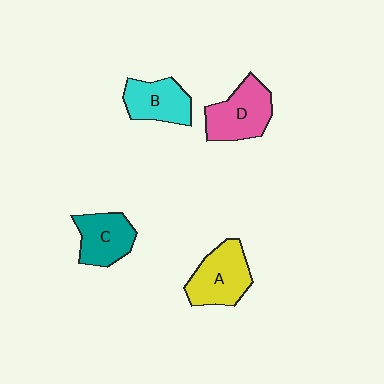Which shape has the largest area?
Shape A (yellow).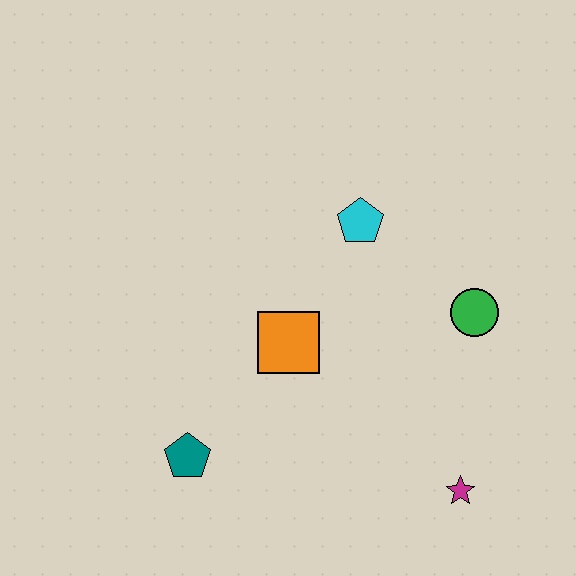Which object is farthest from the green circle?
The teal pentagon is farthest from the green circle.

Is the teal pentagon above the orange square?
No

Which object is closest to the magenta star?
The green circle is closest to the magenta star.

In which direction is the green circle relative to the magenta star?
The green circle is above the magenta star.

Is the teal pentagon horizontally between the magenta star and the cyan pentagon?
No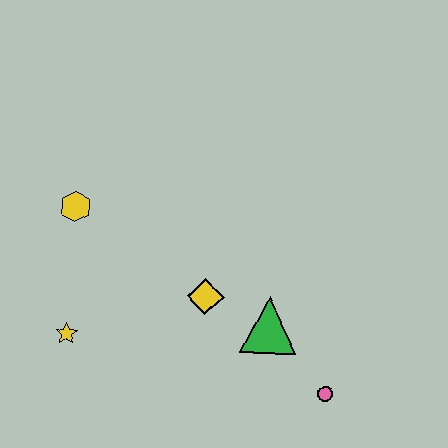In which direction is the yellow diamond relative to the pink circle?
The yellow diamond is to the left of the pink circle.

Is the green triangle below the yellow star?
No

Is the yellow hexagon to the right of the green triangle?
No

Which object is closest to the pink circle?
The green triangle is closest to the pink circle.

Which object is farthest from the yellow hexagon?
The pink circle is farthest from the yellow hexagon.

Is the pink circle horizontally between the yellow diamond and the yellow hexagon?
No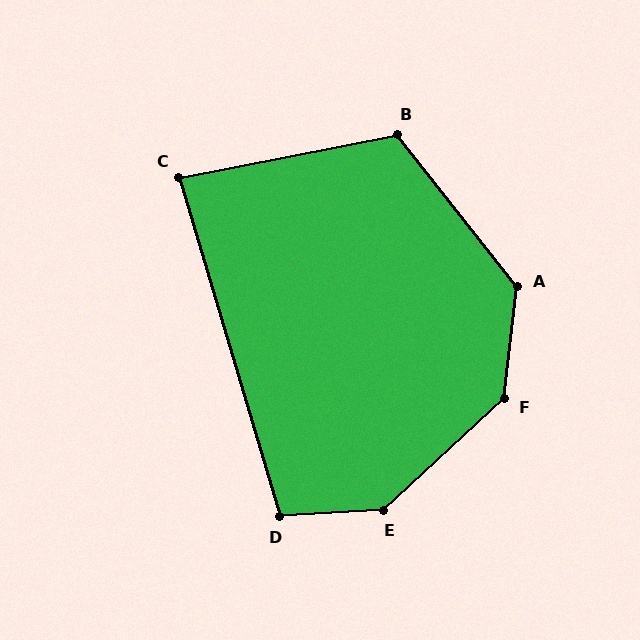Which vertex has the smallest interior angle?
C, at approximately 85 degrees.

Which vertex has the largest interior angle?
E, at approximately 141 degrees.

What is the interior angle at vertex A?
Approximately 135 degrees (obtuse).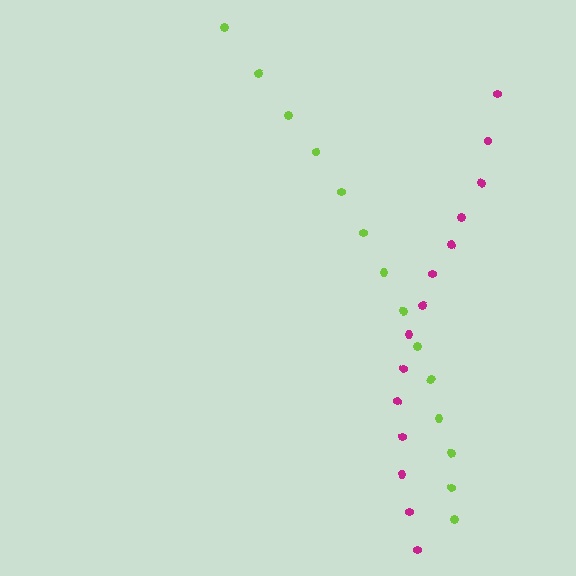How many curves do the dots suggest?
There are 2 distinct paths.